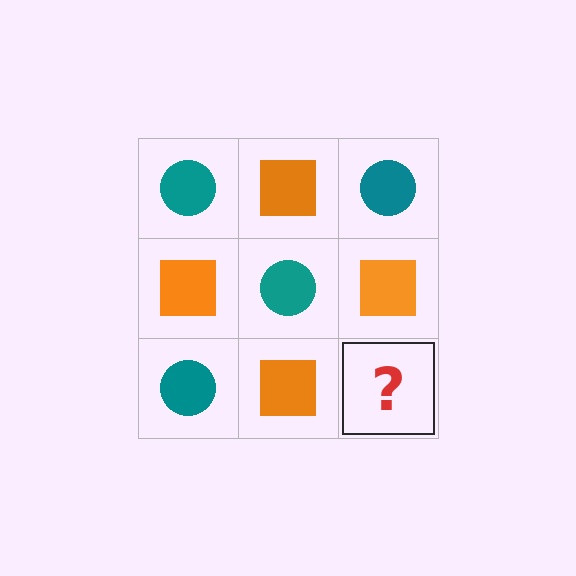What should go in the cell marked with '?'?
The missing cell should contain a teal circle.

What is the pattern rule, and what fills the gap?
The rule is that it alternates teal circle and orange square in a checkerboard pattern. The gap should be filled with a teal circle.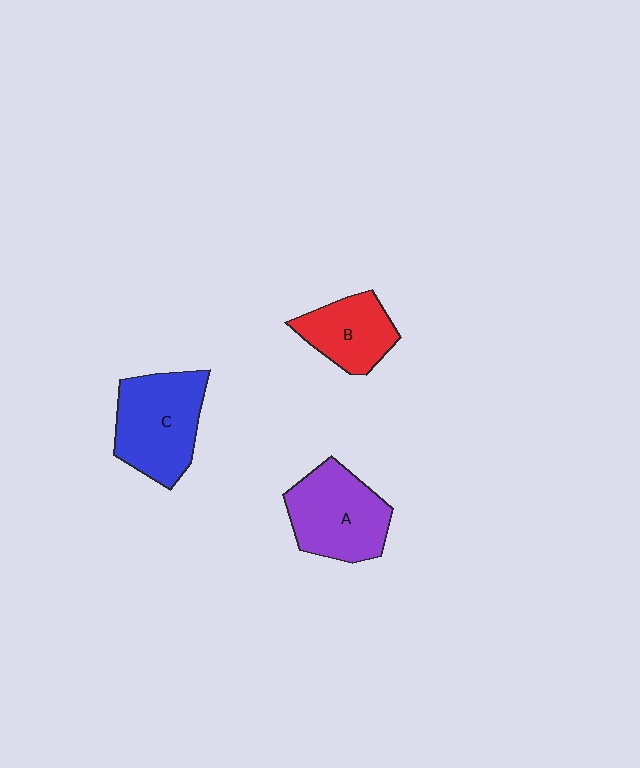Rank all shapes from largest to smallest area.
From largest to smallest: C (blue), A (purple), B (red).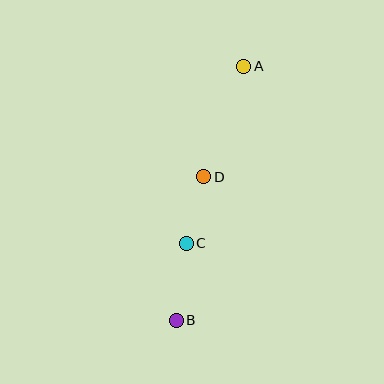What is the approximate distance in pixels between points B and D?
The distance between B and D is approximately 146 pixels.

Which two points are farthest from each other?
Points A and B are farthest from each other.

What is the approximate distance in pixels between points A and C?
The distance between A and C is approximately 186 pixels.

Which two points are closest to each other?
Points C and D are closest to each other.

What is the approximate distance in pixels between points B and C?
The distance between B and C is approximately 78 pixels.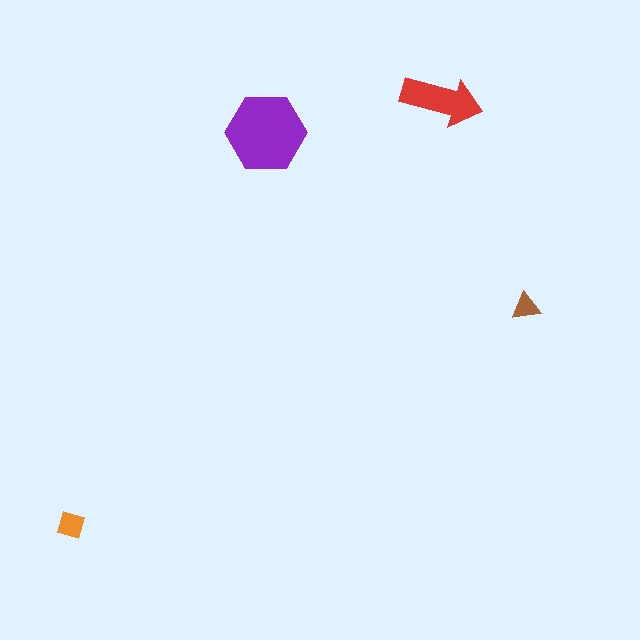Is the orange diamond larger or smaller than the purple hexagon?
Smaller.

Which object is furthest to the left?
The orange diamond is leftmost.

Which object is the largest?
The purple hexagon.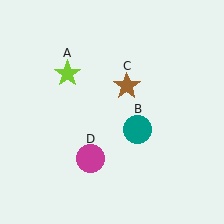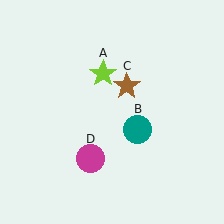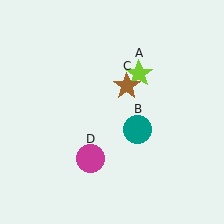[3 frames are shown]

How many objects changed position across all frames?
1 object changed position: lime star (object A).